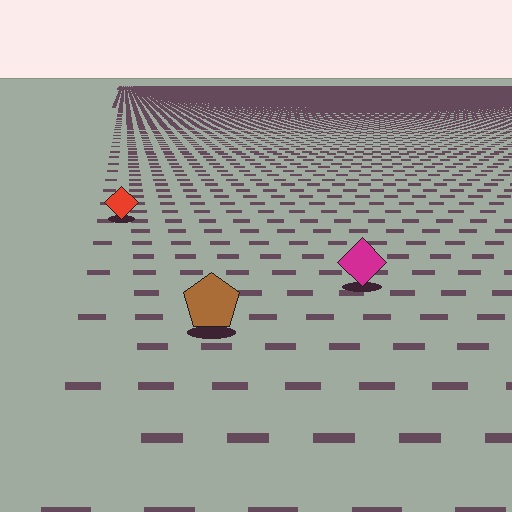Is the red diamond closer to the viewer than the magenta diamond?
No. The magenta diamond is closer — you can tell from the texture gradient: the ground texture is coarser near it.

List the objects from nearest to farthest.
From nearest to farthest: the brown pentagon, the magenta diamond, the red diamond.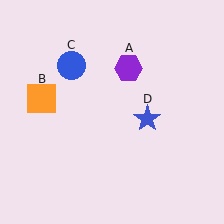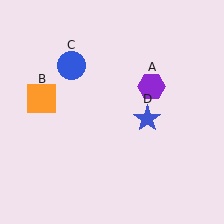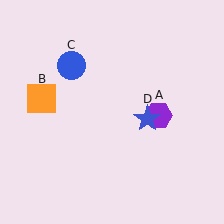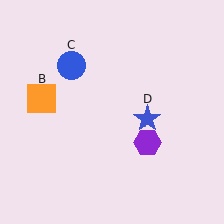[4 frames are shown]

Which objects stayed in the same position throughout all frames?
Orange square (object B) and blue circle (object C) and blue star (object D) remained stationary.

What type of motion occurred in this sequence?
The purple hexagon (object A) rotated clockwise around the center of the scene.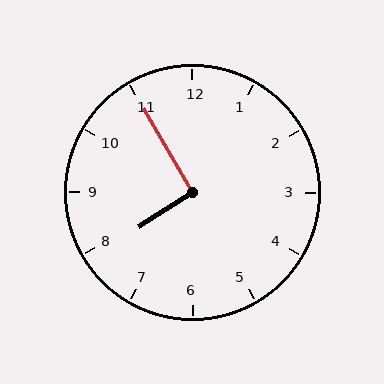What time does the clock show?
7:55.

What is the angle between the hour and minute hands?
Approximately 92 degrees.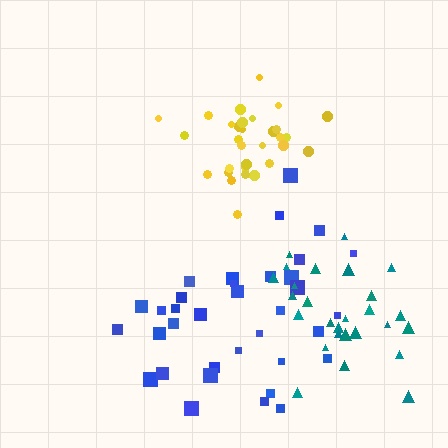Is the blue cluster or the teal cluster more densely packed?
Teal.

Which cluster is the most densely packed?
Yellow.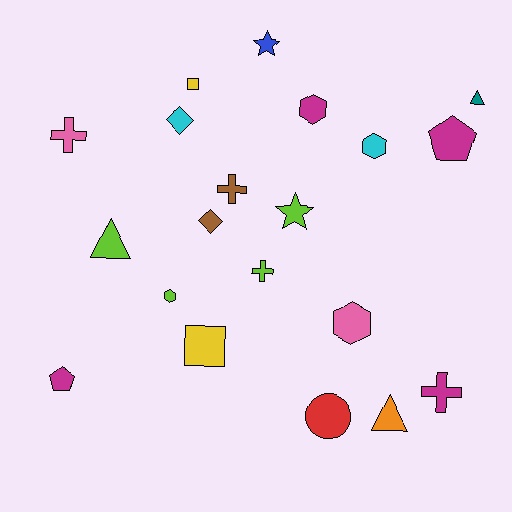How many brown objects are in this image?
There are 2 brown objects.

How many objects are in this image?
There are 20 objects.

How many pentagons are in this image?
There are 2 pentagons.